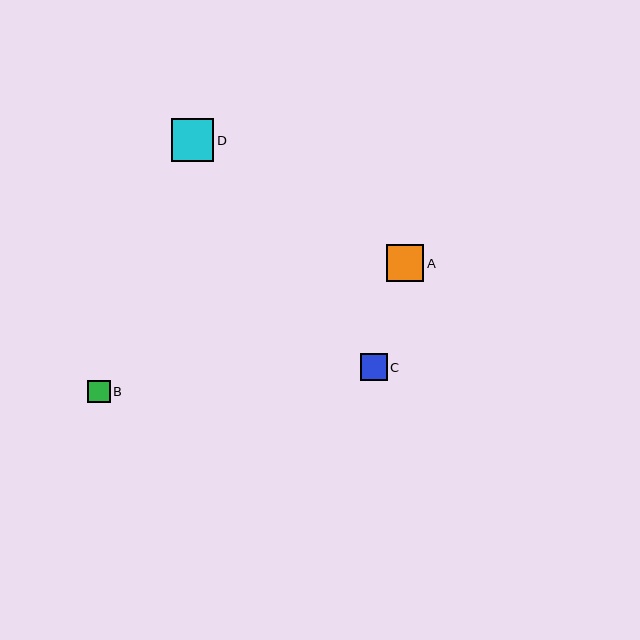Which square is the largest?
Square D is the largest with a size of approximately 43 pixels.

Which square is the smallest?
Square B is the smallest with a size of approximately 22 pixels.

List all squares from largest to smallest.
From largest to smallest: D, A, C, B.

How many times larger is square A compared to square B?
Square A is approximately 1.7 times the size of square B.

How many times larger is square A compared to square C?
Square A is approximately 1.4 times the size of square C.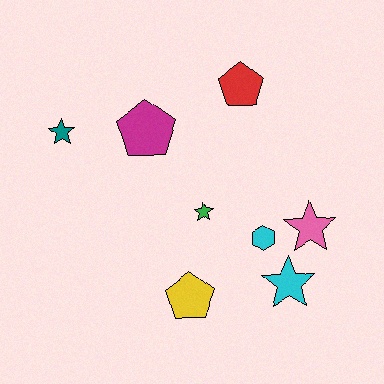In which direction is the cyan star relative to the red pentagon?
The cyan star is below the red pentagon.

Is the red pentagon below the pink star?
No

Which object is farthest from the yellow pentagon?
The red pentagon is farthest from the yellow pentagon.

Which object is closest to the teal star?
The magenta pentagon is closest to the teal star.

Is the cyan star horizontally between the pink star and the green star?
Yes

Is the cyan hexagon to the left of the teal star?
No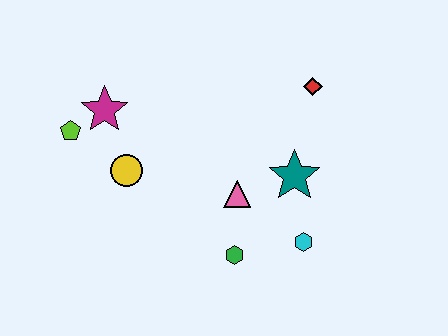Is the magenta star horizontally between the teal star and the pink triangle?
No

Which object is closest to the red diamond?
The teal star is closest to the red diamond.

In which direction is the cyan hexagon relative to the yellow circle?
The cyan hexagon is to the right of the yellow circle.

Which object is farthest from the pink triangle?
The lime pentagon is farthest from the pink triangle.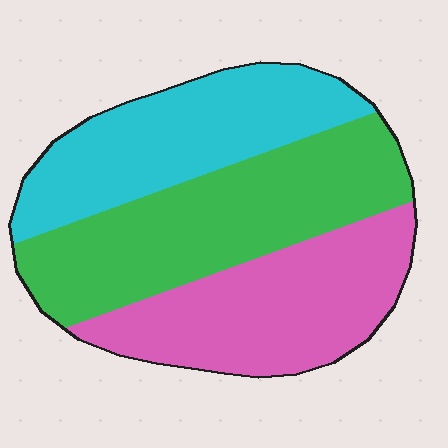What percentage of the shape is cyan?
Cyan takes up about one third (1/3) of the shape.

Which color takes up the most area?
Green, at roughly 40%.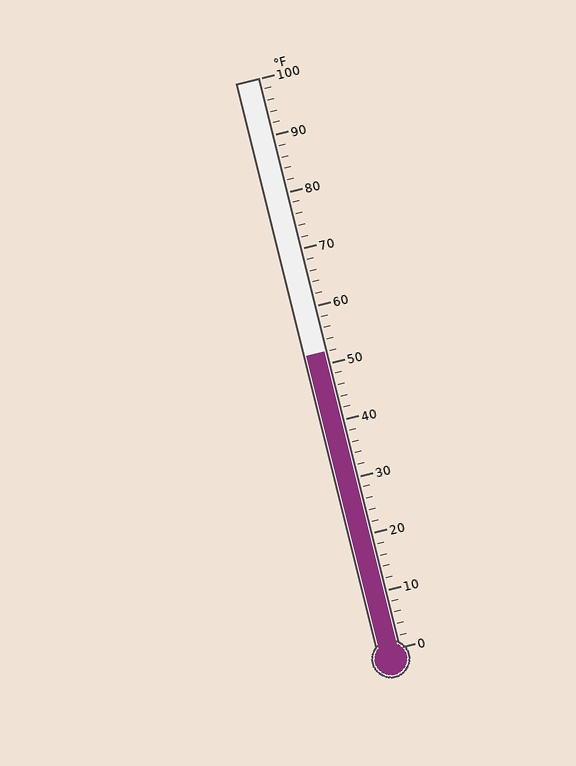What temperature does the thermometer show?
The thermometer shows approximately 52°F.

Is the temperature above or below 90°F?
The temperature is below 90°F.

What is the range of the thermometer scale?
The thermometer scale ranges from 0°F to 100°F.